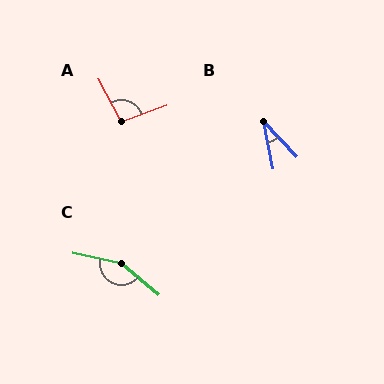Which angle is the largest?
C, at approximately 152 degrees.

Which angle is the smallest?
B, at approximately 32 degrees.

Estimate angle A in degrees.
Approximately 98 degrees.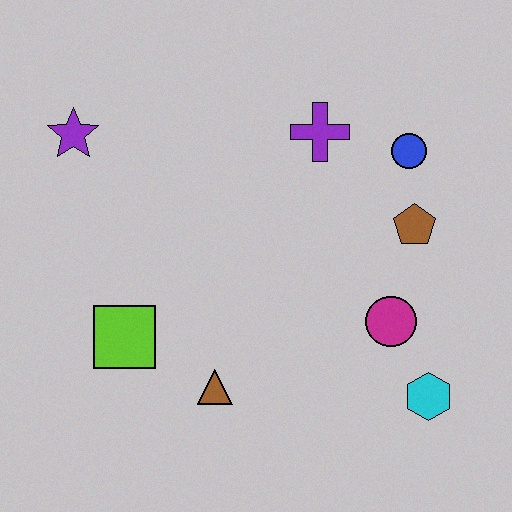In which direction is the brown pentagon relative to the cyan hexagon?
The brown pentagon is above the cyan hexagon.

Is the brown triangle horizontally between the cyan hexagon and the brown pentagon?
No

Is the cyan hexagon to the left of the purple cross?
No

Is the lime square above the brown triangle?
Yes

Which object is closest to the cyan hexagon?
The magenta circle is closest to the cyan hexagon.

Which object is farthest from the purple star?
The cyan hexagon is farthest from the purple star.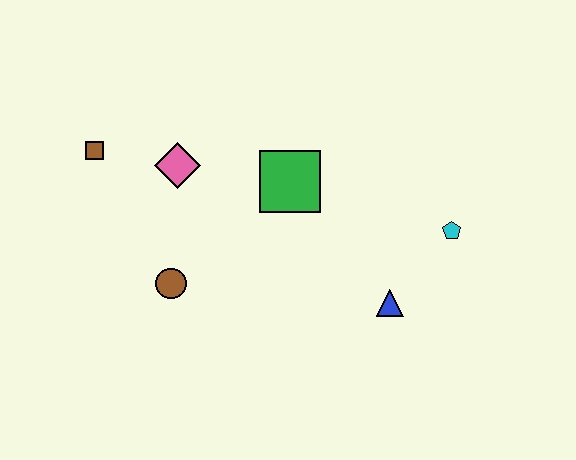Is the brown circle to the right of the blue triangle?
No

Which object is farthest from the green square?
The brown square is farthest from the green square.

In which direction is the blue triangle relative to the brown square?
The blue triangle is to the right of the brown square.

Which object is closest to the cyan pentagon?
The blue triangle is closest to the cyan pentagon.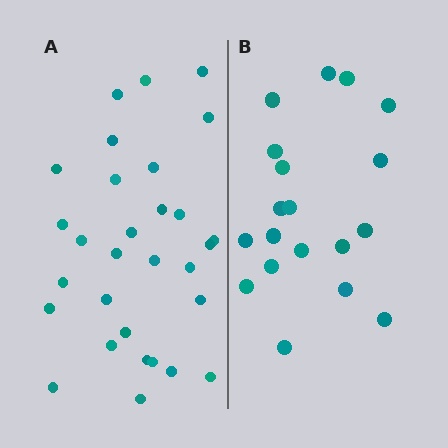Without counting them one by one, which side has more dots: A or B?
Region A (the left region) has more dots.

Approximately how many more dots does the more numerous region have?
Region A has roughly 12 or so more dots than region B.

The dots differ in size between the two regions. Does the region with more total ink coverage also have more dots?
No. Region B has more total ink coverage because its dots are larger, but region A actually contains more individual dots. Total area can be misleading — the number of items is what matters here.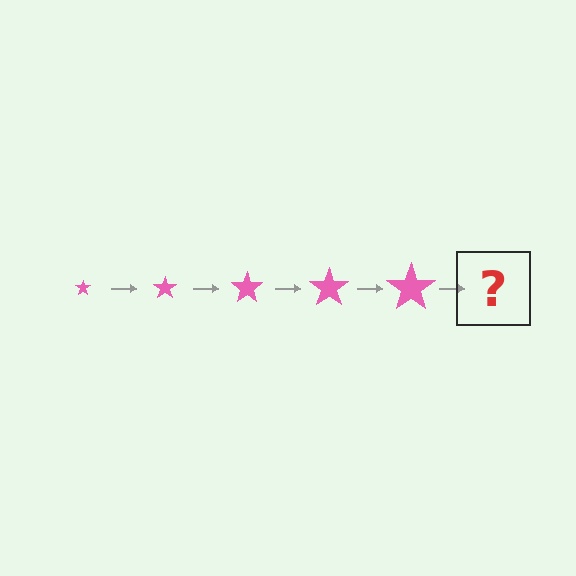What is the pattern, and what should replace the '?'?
The pattern is that the star gets progressively larger each step. The '?' should be a pink star, larger than the previous one.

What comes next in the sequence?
The next element should be a pink star, larger than the previous one.